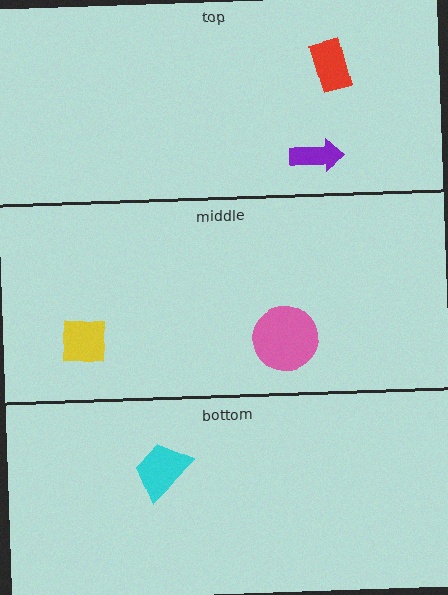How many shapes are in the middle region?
2.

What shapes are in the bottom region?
The cyan trapezoid.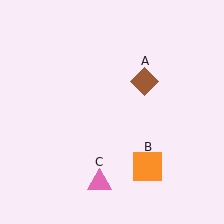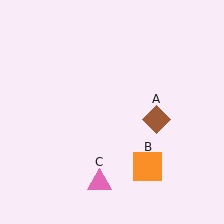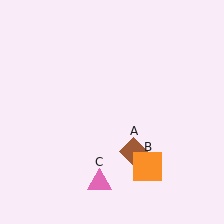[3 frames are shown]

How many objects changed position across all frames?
1 object changed position: brown diamond (object A).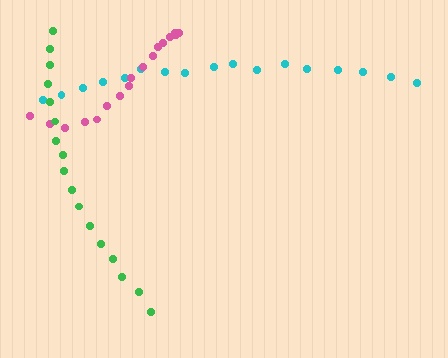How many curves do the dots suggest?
There are 3 distinct paths.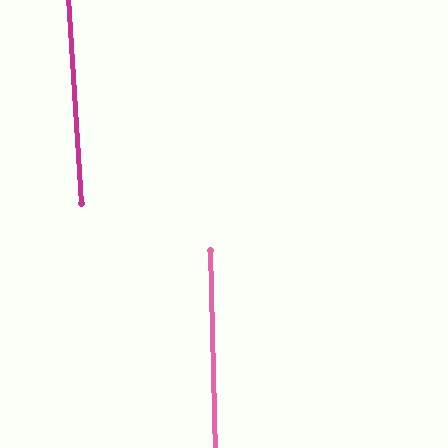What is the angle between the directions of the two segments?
Approximately 2 degrees.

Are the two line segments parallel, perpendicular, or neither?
Parallel — their directions differ by only 2.0°.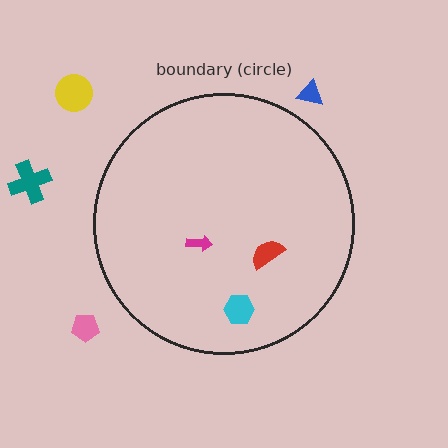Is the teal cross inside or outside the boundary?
Outside.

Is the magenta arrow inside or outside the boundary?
Inside.